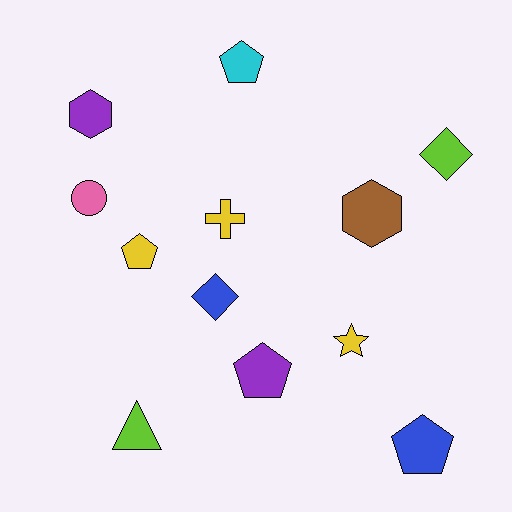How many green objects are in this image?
There are no green objects.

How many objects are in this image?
There are 12 objects.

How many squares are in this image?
There are no squares.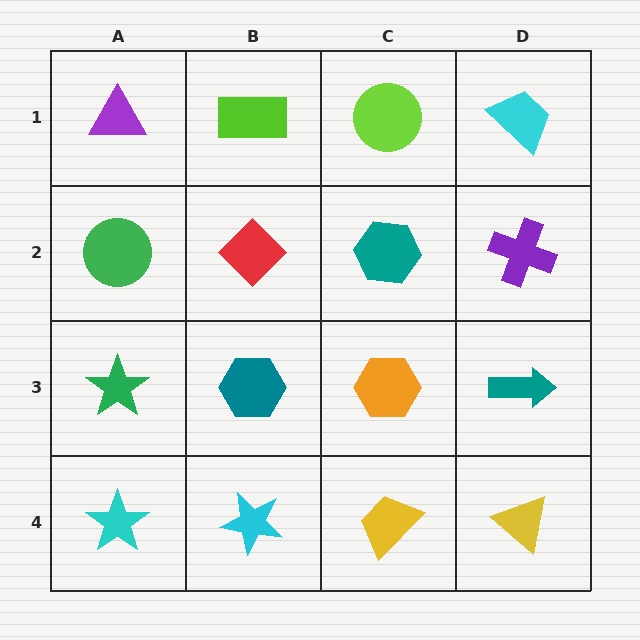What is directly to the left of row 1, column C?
A lime rectangle.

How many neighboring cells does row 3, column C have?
4.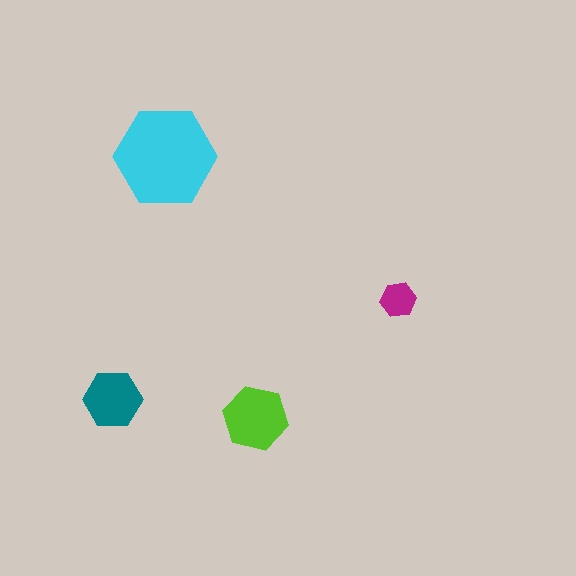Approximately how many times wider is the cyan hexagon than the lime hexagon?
About 1.5 times wider.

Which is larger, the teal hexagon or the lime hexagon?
The lime one.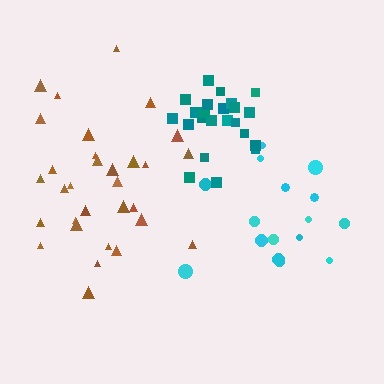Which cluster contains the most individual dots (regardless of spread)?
Brown (32).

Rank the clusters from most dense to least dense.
teal, cyan, brown.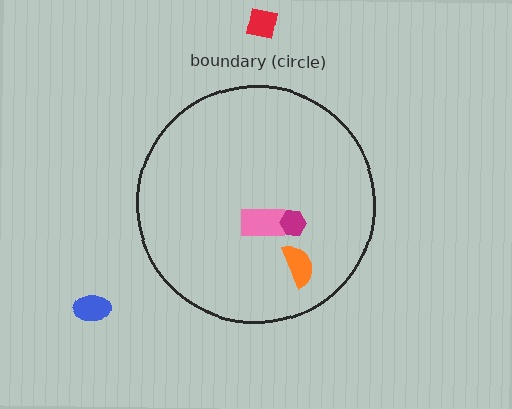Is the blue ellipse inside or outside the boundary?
Outside.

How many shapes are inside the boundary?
3 inside, 2 outside.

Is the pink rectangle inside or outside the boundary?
Inside.